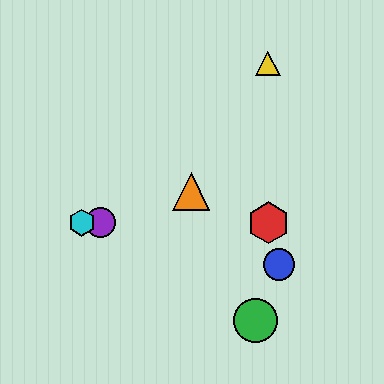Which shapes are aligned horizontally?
The red hexagon, the purple circle, the cyan hexagon are aligned horizontally.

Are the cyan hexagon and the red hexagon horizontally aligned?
Yes, both are at y≈223.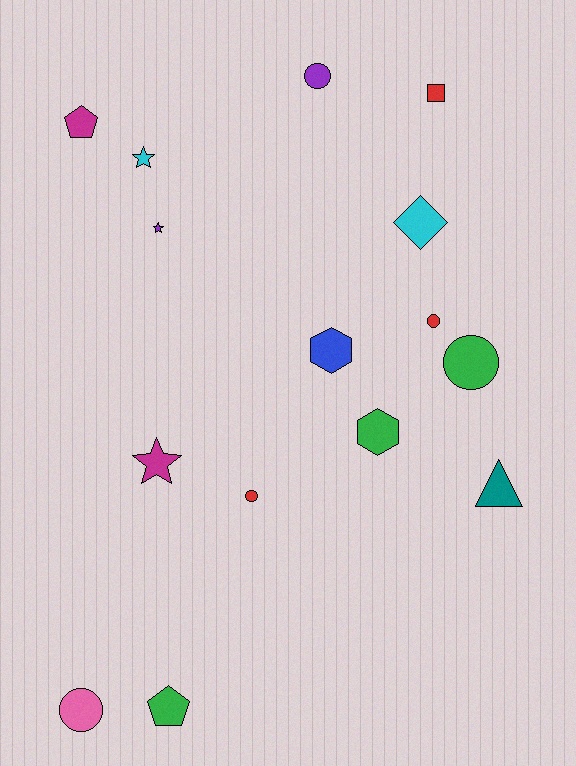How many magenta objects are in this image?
There are 2 magenta objects.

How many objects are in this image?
There are 15 objects.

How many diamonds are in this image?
There is 1 diamond.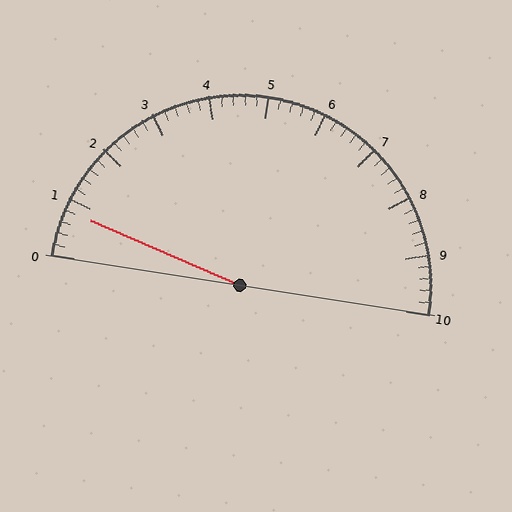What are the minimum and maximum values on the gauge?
The gauge ranges from 0 to 10.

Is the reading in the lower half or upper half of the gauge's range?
The reading is in the lower half of the range (0 to 10).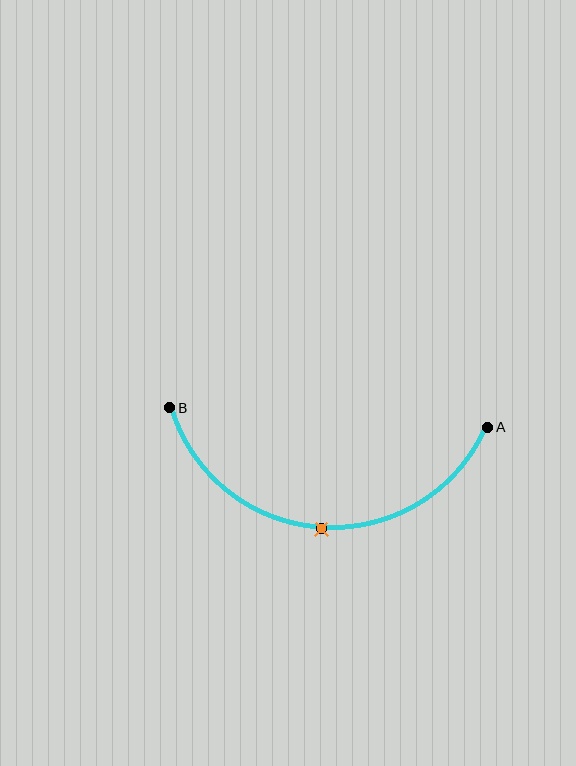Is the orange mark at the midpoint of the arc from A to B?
Yes. The orange mark lies on the arc at equal arc-length from both A and B — it is the arc midpoint.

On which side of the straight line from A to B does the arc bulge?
The arc bulges below the straight line connecting A and B.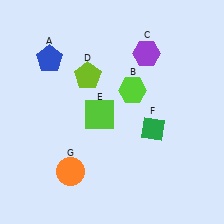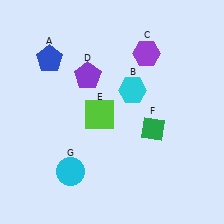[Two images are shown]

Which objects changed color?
B changed from lime to cyan. D changed from lime to purple. G changed from orange to cyan.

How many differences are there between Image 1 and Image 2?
There are 3 differences between the two images.